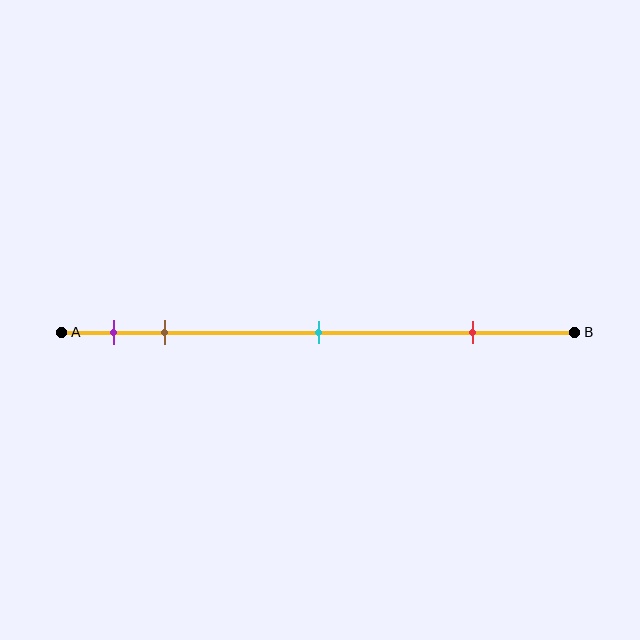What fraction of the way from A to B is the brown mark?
The brown mark is approximately 20% (0.2) of the way from A to B.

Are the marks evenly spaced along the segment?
No, the marks are not evenly spaced.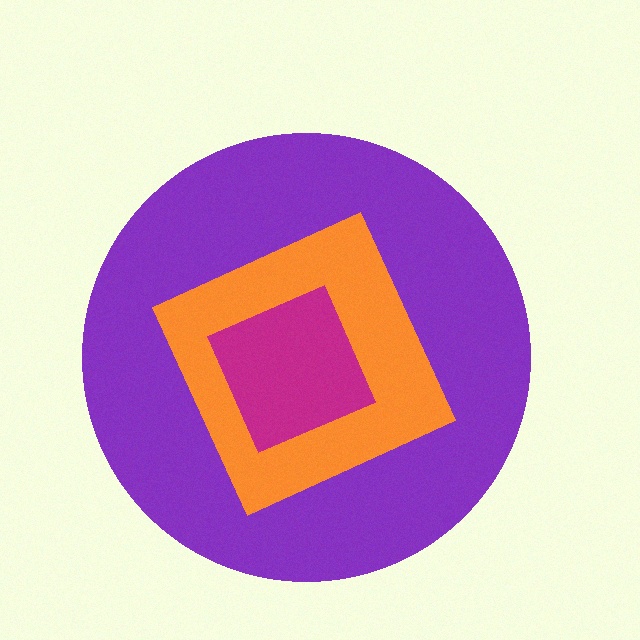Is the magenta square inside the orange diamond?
Yes.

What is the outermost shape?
The purple circle.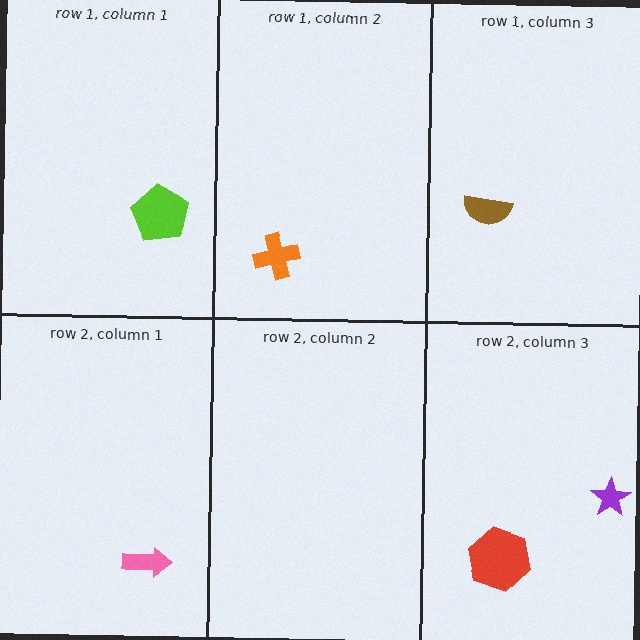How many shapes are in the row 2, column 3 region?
2.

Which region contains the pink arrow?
The row 2, column 1 region.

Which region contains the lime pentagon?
The row 1, column 1 region.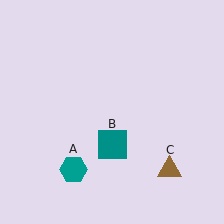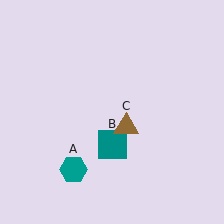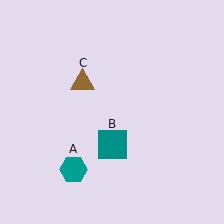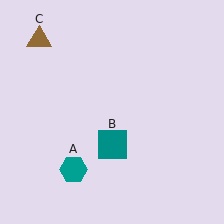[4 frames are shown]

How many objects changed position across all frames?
1 object changed position: brown triangle (object C).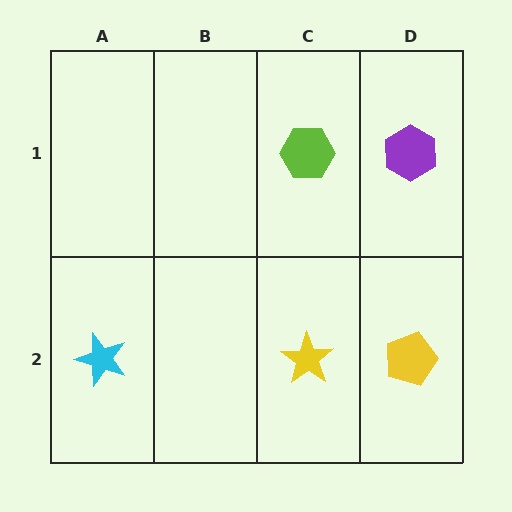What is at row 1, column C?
A lime hexagon.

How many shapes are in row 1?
2 shapes.